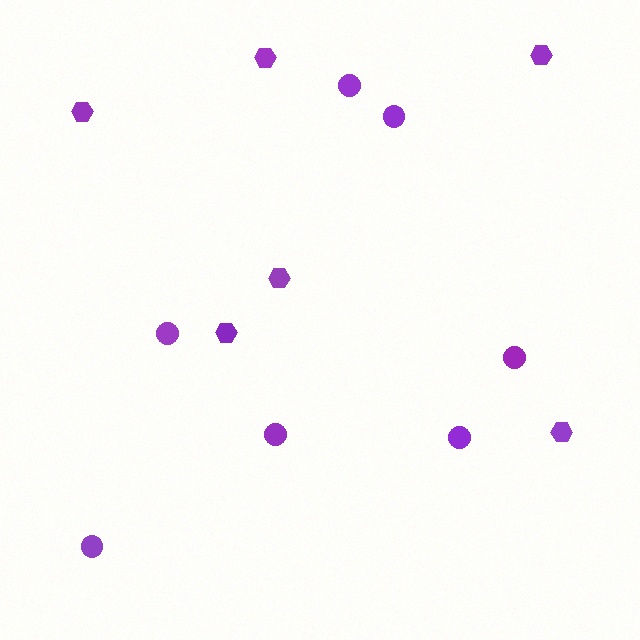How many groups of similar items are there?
There are 2 groups: one group of circles (7) and one group of hexagons (6).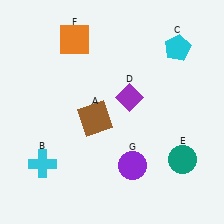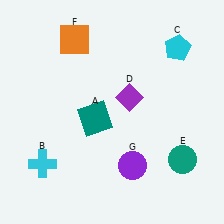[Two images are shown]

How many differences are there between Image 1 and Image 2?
There is 1 difference between the two images.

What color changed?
The square (A) changed from brown in Image 1 to teal in Image 2.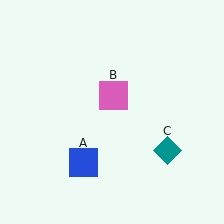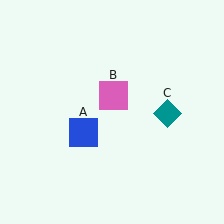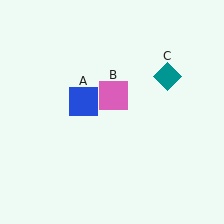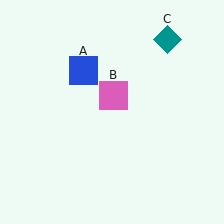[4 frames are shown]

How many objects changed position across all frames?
2 objects changed position: blue square (object A), teal diamond (object C).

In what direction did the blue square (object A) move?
The blue square (object A) moved up.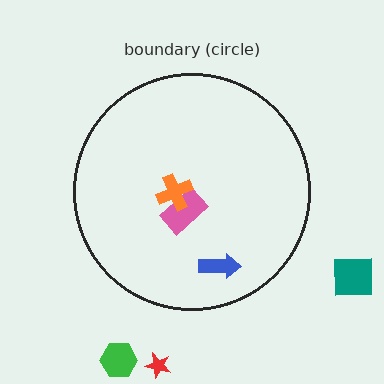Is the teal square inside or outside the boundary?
Outside.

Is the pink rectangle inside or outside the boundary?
Inside.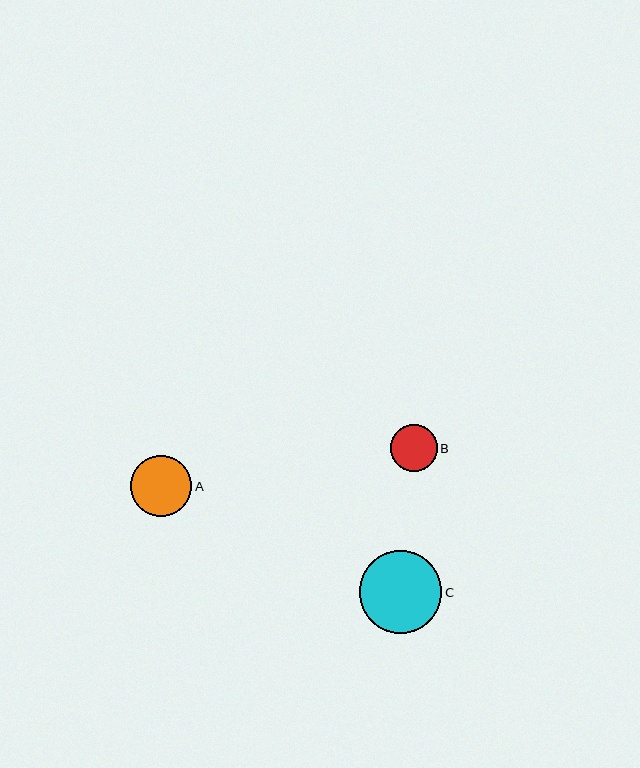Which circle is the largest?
Circle C is the largest with a size of approximately 83 pixels.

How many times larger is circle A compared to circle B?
Circle A is approximately 1.3 times the size of circle B.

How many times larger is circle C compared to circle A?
Circle C is approximately 1.4 times the size of circle A.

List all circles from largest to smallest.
From largest to smallest: C, A, B.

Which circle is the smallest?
Circle B is the smallest with a size of approximately 47 pixels.